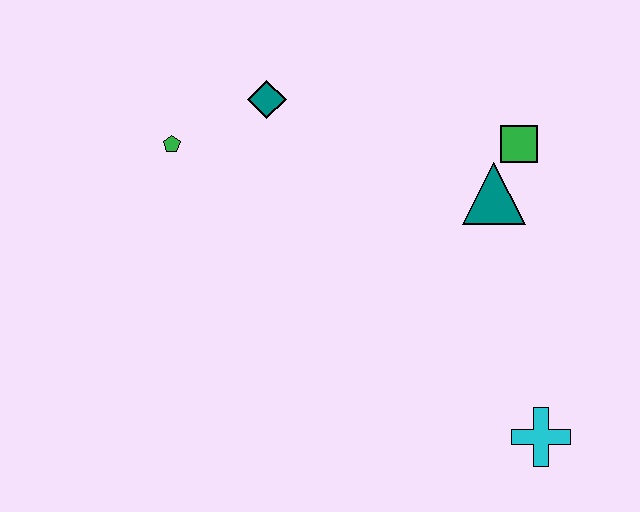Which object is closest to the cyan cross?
The teal triangle is closest to the cyan cross.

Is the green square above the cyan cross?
Yes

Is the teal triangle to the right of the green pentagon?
Yes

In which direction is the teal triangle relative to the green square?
The teal triangle is below the green square.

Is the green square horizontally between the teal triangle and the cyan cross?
Yes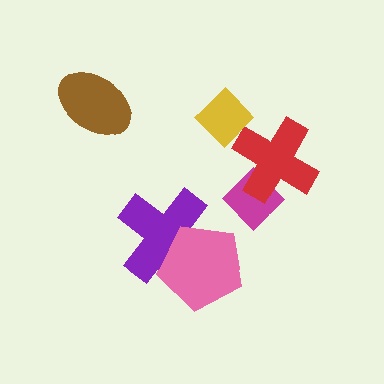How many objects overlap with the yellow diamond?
0 objects overlap with the yellow diamond.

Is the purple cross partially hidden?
Yes, it is partially covered by another shape.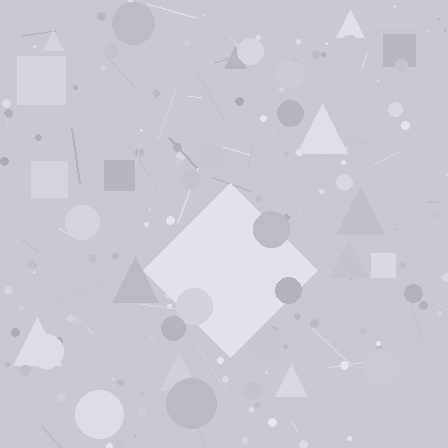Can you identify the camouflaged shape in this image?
The camouflaged shape is a diamond.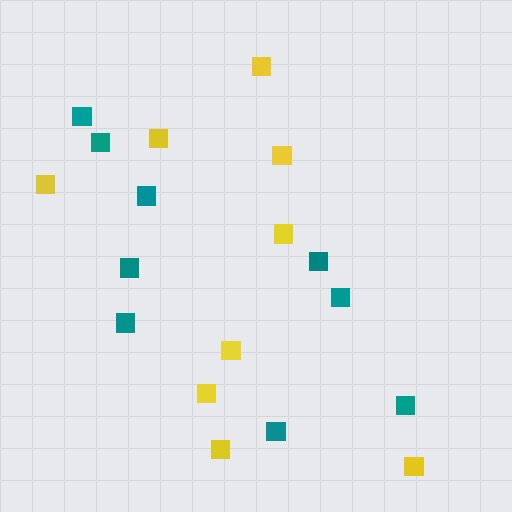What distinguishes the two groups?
There are 2 groups: one group of teal squares (9) and one group of yellow squares (9).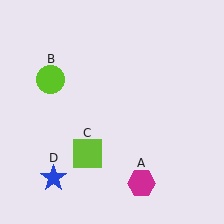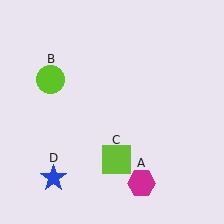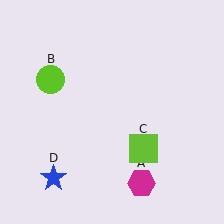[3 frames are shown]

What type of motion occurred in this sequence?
The lime square (object C) rotated counterclockwise around the center of the scene.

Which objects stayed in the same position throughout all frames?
Magenta hexagon (object A) and lime circle (object B) and blue star (object D) remained stationary.